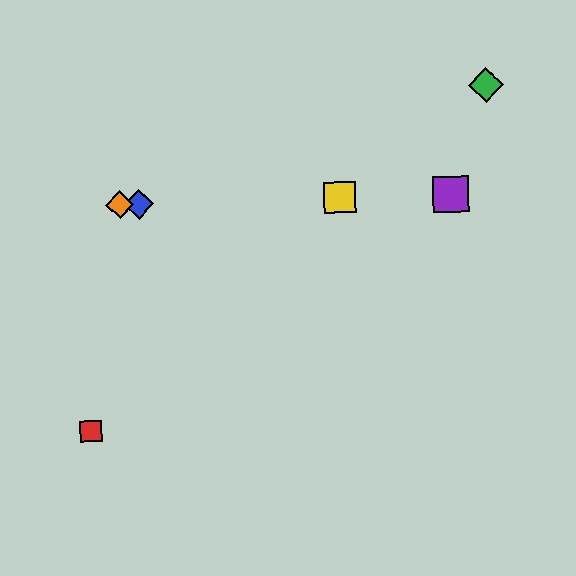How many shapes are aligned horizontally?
4 shapes (the blue diamond, the yellow square, the purple square, the orange diamond) are aligned horizontally.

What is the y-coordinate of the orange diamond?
The orange diamond is at y≈205.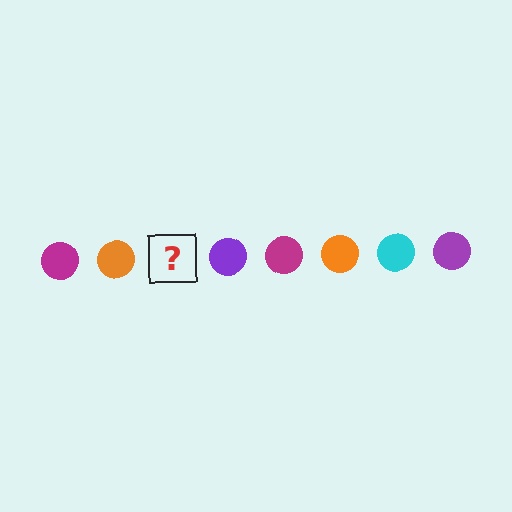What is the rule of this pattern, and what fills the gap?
The rule is that the pattern cycles through magenta, orange, cyan, purple circles. The gap should be filled with a cyan circle.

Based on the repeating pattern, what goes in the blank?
The blank should be a cyan circle.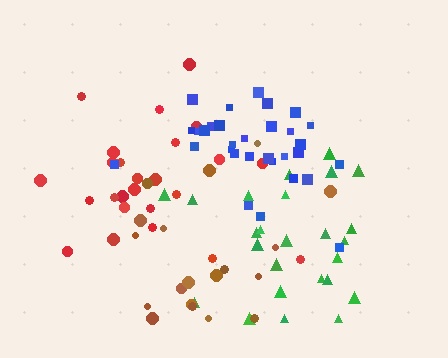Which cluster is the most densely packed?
Blue.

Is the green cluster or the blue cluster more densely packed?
Blue.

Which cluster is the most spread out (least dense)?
Brown.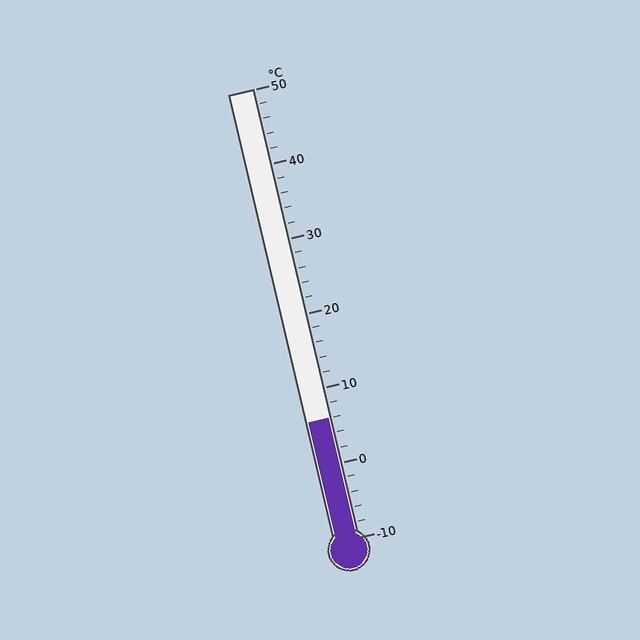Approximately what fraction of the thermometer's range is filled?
The thermometer is filled to approximately 25% of its range.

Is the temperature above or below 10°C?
The temperature is below 10°C.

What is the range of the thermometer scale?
The thermometer scale ranges from -10°C to 50°C.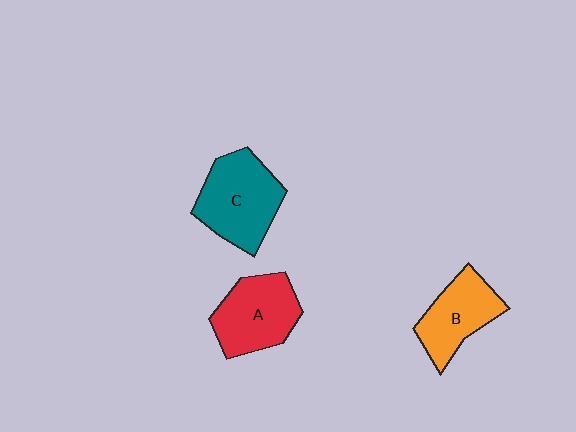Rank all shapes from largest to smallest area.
From largest to smallest: C (teal), A (red), B (orange).